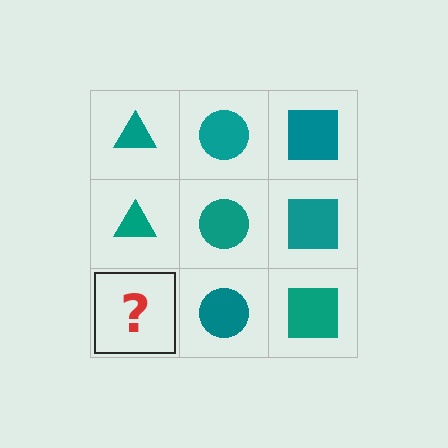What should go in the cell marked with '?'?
The missing cell should contain a teal triangle.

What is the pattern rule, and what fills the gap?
The rule is that each column has a consistent shape. The gap should be filled with a teal triangle.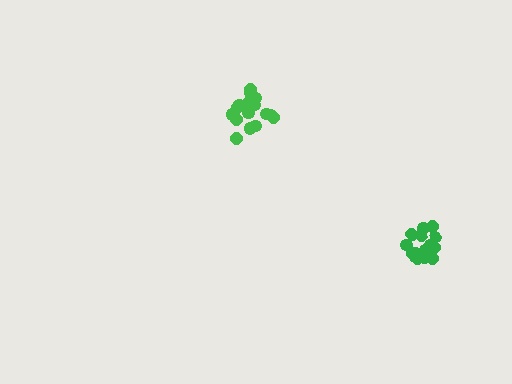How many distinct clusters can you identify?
There are 2 distinct clusters.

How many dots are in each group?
Group 1: 16 dots, Group 2: 18 dots (34 total).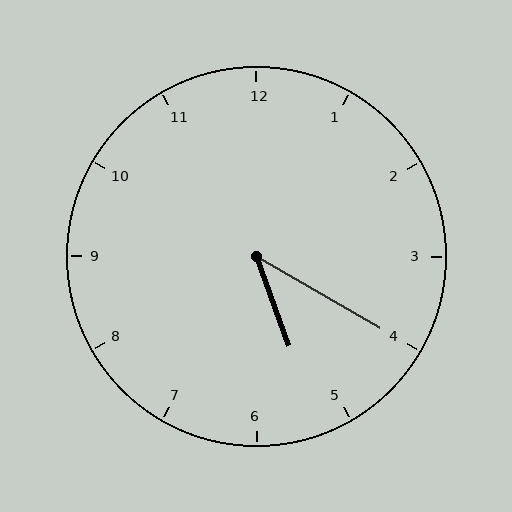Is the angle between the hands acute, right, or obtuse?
It is acute.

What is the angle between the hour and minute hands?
Approximately 40 degrees.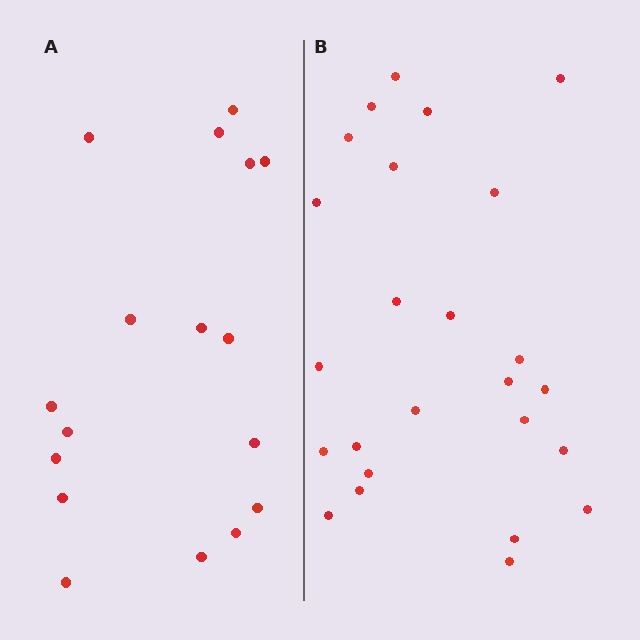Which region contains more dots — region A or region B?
Region B (the right region) has more dots.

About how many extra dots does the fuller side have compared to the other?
Region B has roughly 8 or so more dots than region A.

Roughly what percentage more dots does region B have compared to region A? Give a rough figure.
About 45% more.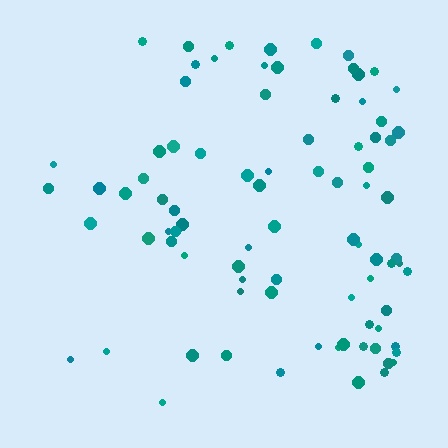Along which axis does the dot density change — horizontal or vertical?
Horizontal.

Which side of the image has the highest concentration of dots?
The right.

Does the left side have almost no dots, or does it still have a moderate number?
Still a moderate number, just noticeably fewer than the right.